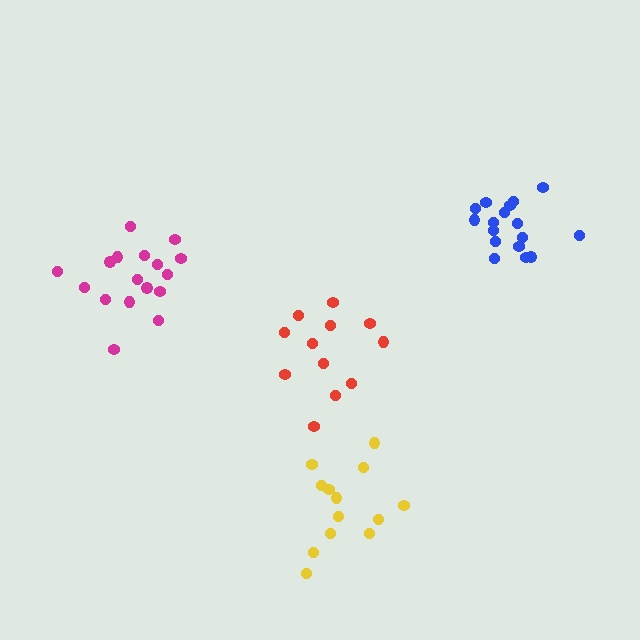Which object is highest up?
The blue cluster is topmost.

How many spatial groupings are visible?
There are 4 spatial groupings.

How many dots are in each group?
Group 1: 13 dots, Group 2: 17 dots, Group 3: 12 dots, Group 4: 17 dots (59 total).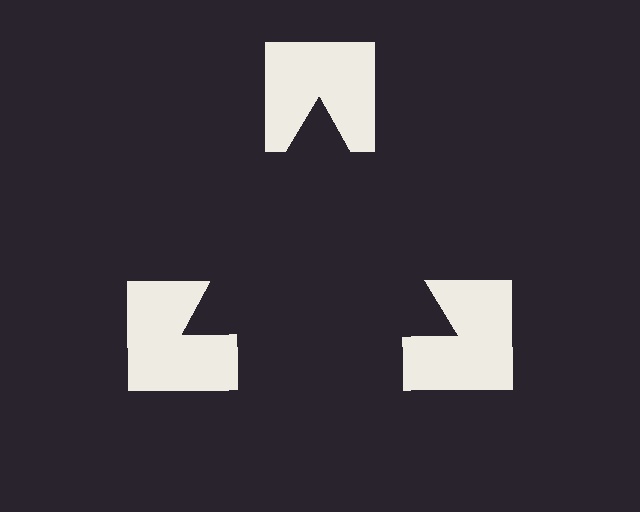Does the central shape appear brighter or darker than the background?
It typically appears slightly darker than the background, even though no actual brightness change is drawn.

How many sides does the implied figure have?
3 sides.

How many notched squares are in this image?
There are 3 — one at each vertex of the illusory triangle.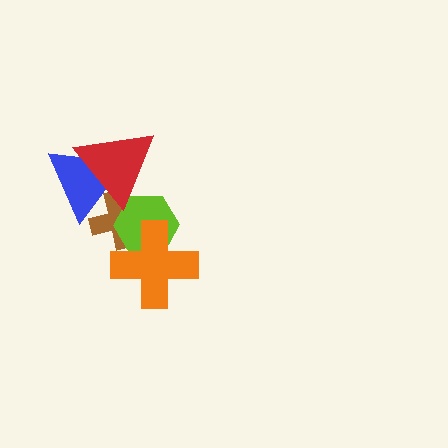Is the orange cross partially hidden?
No, no other shape covers it.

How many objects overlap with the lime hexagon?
3 objects overlap with the lime hexagon.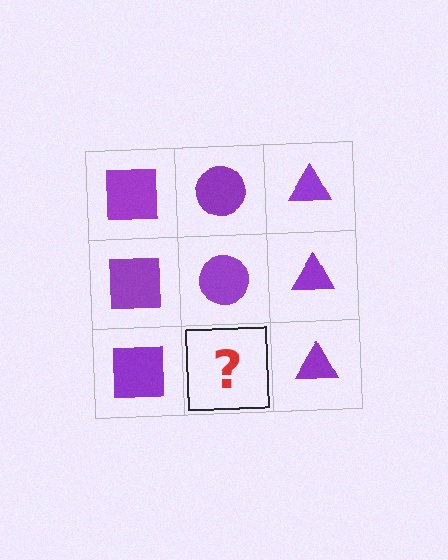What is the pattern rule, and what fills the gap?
The rule is that each column has a consistent shape. The gap should be filled with a purple circle.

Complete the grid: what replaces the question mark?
The question mark should be replaced with a purple circle.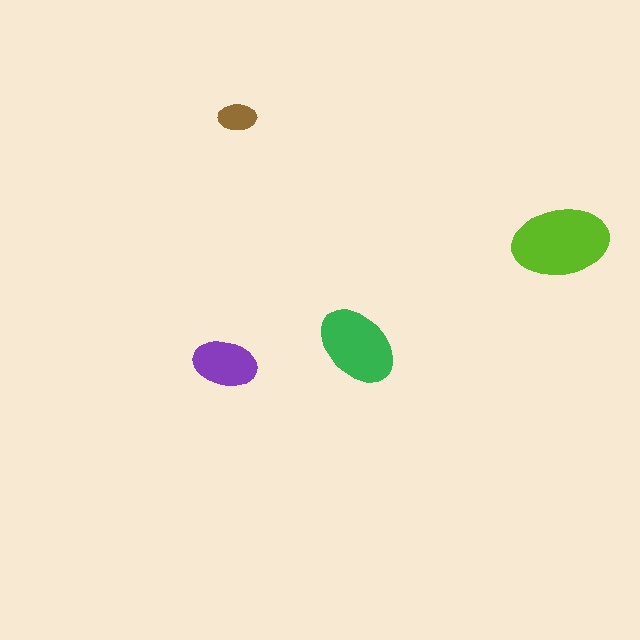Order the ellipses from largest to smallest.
the lime one, the green one, the purple one, the brown one.